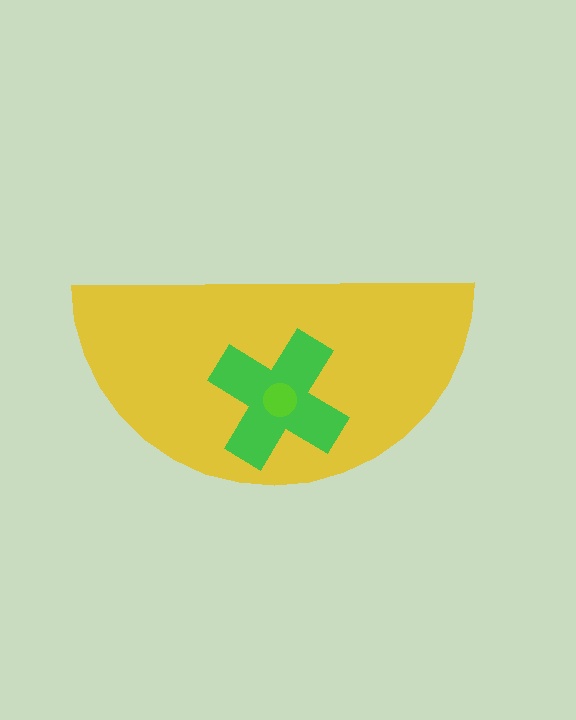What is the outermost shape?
The yellow semicircle.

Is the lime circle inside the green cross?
Yes.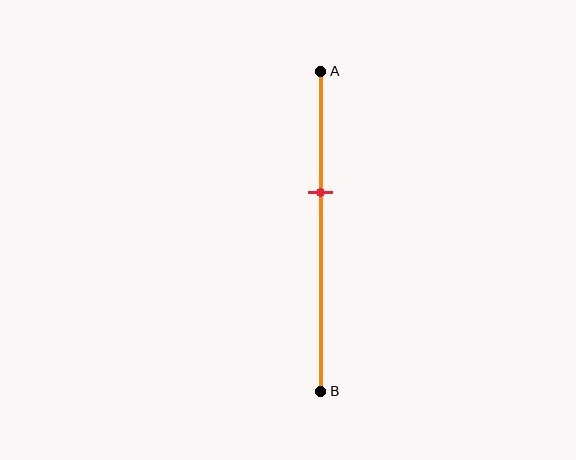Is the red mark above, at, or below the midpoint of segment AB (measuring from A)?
The red mark is above the midpoint of segment AB.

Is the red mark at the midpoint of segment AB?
No, the mark is at about 40% from A, not at the 50% midpoint.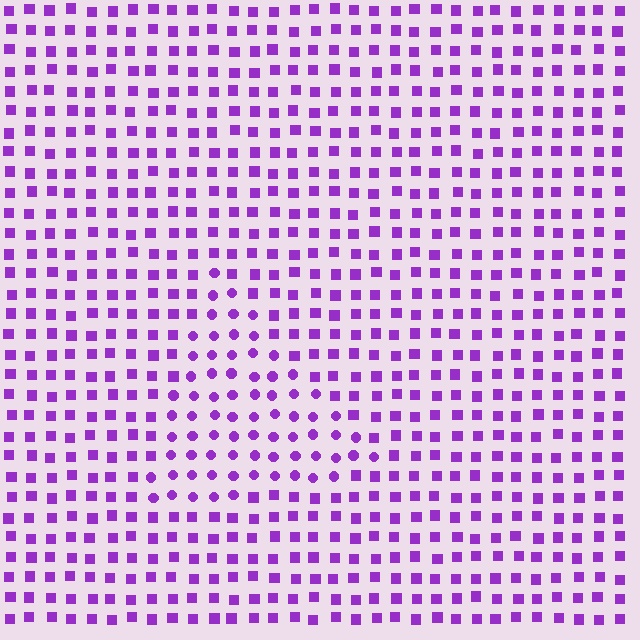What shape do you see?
I see a triangle.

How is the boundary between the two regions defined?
The boundary is defined by a change in element shape: circles inside vs. squares outside. All elements share the same color and spacing.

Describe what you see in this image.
The image is filled with small purple elements arranged in a uniform grid. A triangle-shaped region contains circles, while the surrounding area contains squares. The boundary is defined purely by the change in element shape.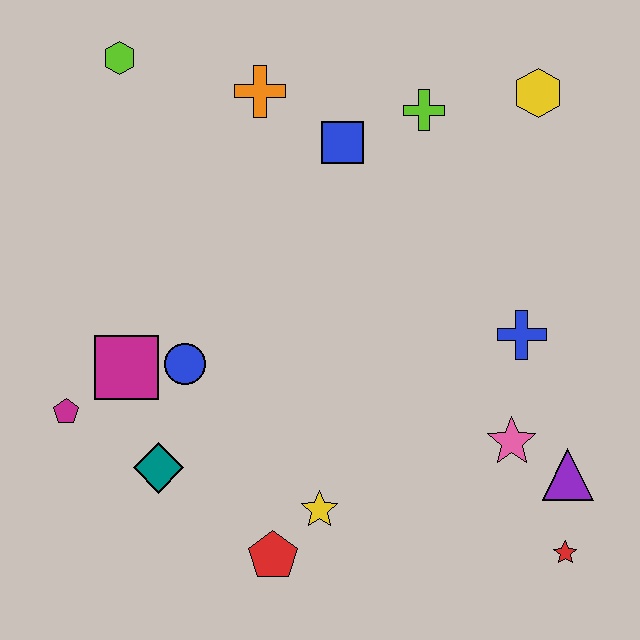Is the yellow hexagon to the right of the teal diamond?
Yes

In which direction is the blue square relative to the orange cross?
The blue square is to the right of the orange cross.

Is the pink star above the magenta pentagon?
No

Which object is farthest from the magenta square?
The yellow hexagon is farthest from the magenta square.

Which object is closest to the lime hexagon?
The orange cross is closest to the lime hexagon.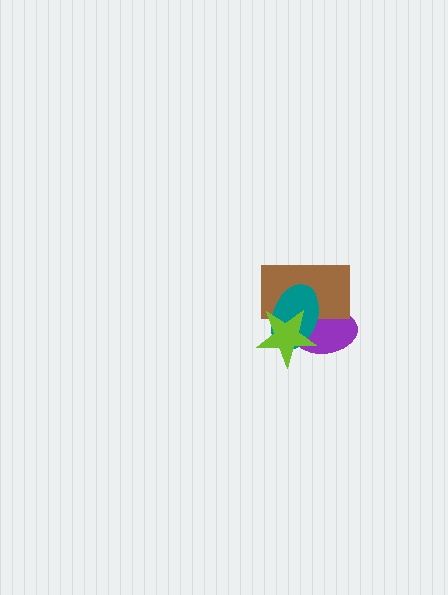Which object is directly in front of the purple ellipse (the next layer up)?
The brown rectangle is directly in front of the purple ellipse.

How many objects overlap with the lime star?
3 objects overlap with the lime star.